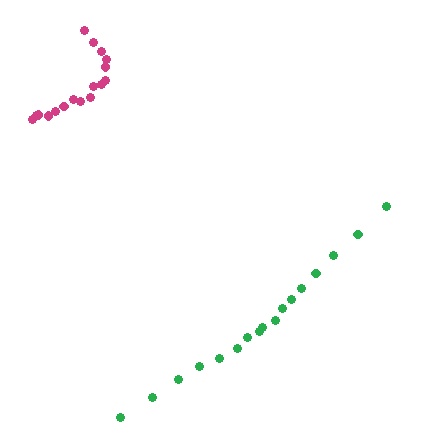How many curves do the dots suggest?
There are 2 distinct paths.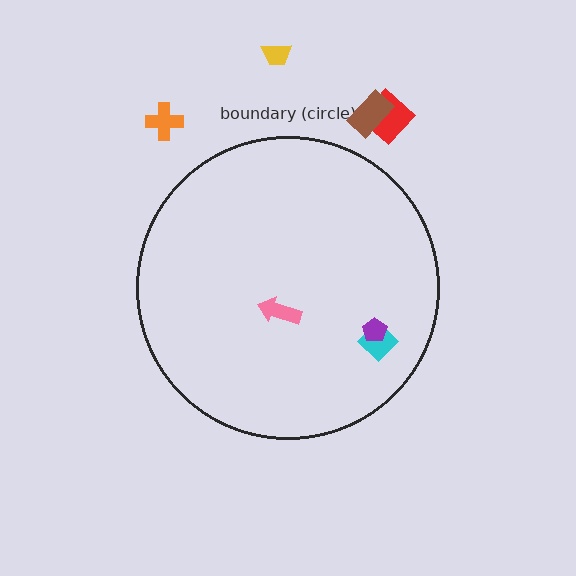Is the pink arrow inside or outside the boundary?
Inside.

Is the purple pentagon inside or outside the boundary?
Inside.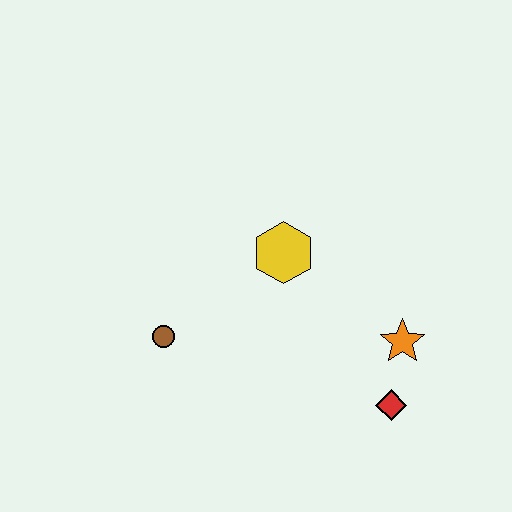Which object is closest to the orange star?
The red diamond is closest to the orange star.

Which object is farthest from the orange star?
The brown circle is farthest from the orange star.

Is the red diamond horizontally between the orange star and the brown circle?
Yes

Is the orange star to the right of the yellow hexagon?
Yes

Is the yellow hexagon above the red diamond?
Yes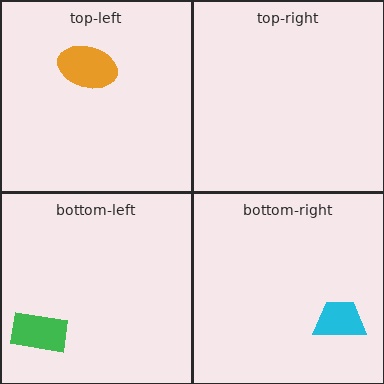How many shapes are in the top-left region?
1.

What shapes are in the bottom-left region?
The green rectangle.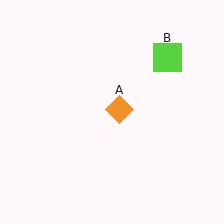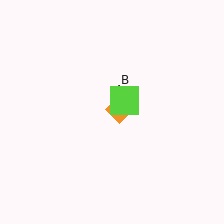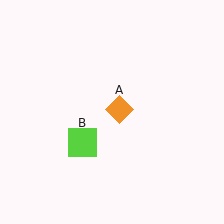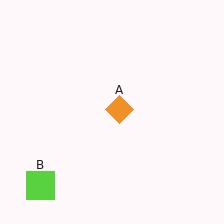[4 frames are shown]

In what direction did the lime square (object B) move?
The lime square (object B) moved down and to the left.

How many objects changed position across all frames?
1 object changed position: lime square (object B).